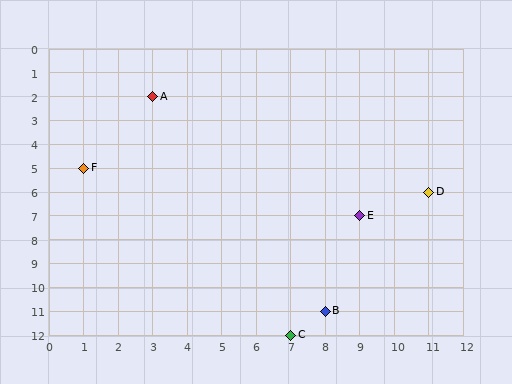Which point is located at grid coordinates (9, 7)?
Point E is at (9, 7).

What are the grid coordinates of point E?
Point E is at grid coordinates (9, 7).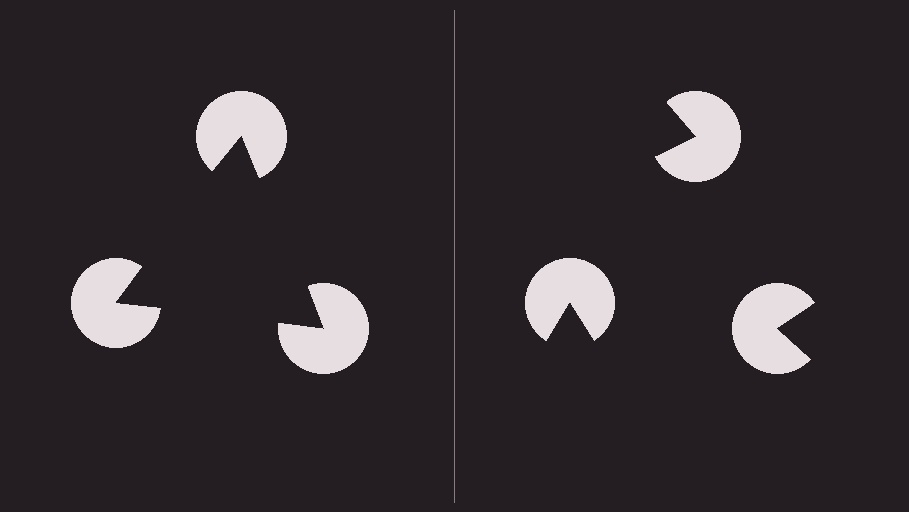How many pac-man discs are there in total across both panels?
6 — 3 on each side.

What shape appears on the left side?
An illusory triangle.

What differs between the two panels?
The pac-man discs are positioned identically on both sides; only the wedge orientations differ. On the left they align to a triangle; on the right they are misaligned.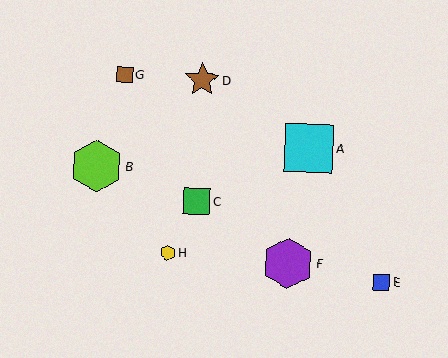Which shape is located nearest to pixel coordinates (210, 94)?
The brown star (labeled D) at (202, 80) is nearest to that location.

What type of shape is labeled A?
Shape A is a cyan square.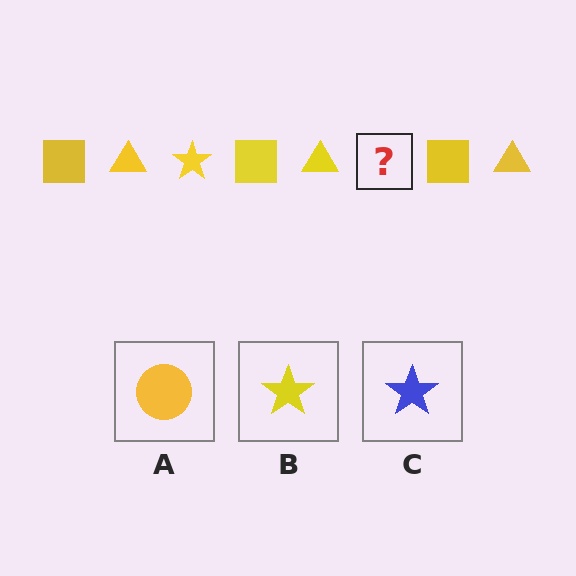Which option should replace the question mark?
Option B.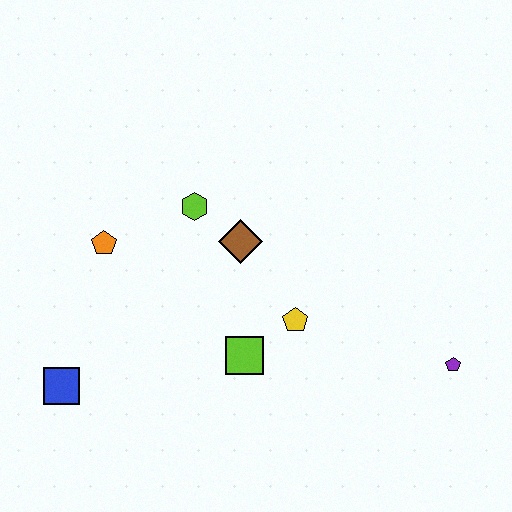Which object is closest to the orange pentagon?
The lime hexagon is closest to the orange pentagon.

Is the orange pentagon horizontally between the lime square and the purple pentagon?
No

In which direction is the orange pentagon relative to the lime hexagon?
The orange pentagon is to the left of the lime hexagon.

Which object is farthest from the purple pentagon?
The blue square is farthest from the purple pentagon.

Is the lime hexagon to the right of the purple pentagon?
No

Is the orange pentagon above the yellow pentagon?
Yes